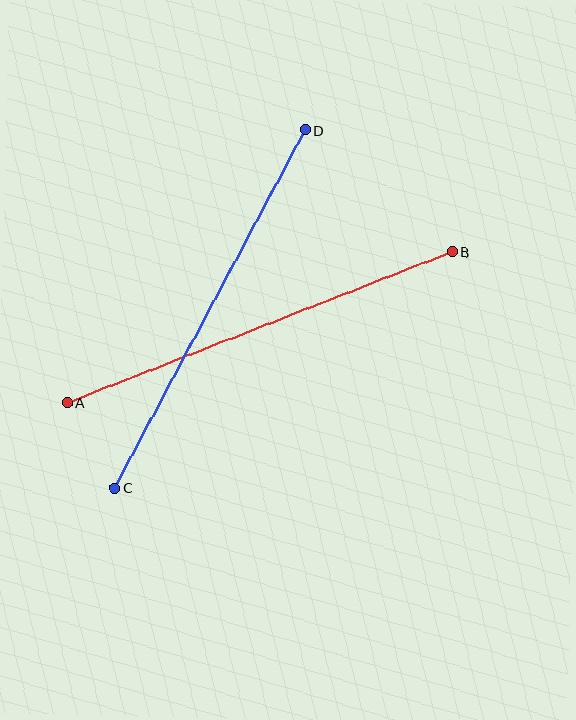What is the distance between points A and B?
The distance is approximately 414 pixels.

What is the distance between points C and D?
The distance is approximately 405 pixels.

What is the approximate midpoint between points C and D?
The midpoint is at approximately (210, 309) pixels.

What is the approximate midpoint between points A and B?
The midpoint is at approximately (260, 327) pixels.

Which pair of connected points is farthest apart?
Points A and B are farthest apart.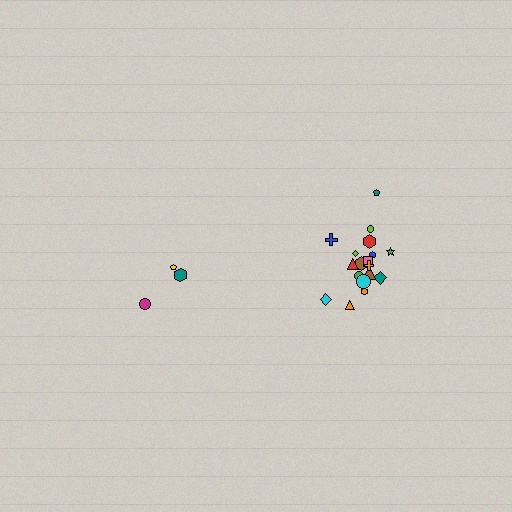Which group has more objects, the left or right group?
The right group.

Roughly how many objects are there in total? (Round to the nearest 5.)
Roughly 20 objects in total.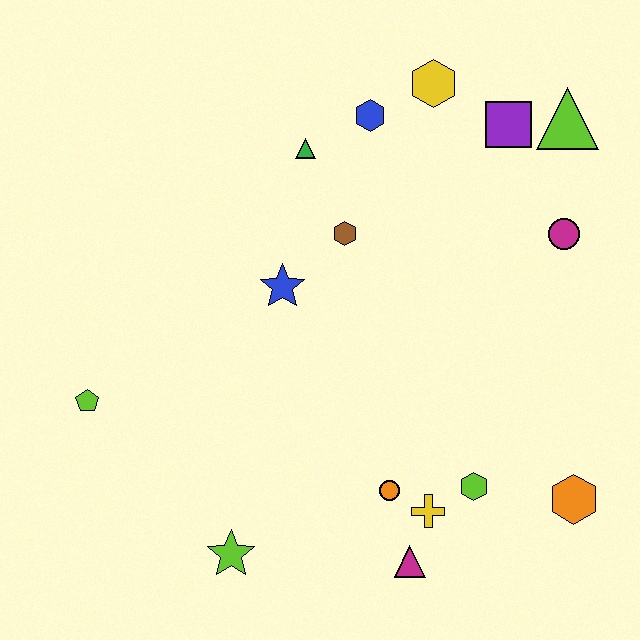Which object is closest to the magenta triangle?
The yellow cross is closest to the magenta triangle.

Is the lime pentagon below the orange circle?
No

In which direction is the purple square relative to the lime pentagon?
The purple square is to the right of the lime pentagon.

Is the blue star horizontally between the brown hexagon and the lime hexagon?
No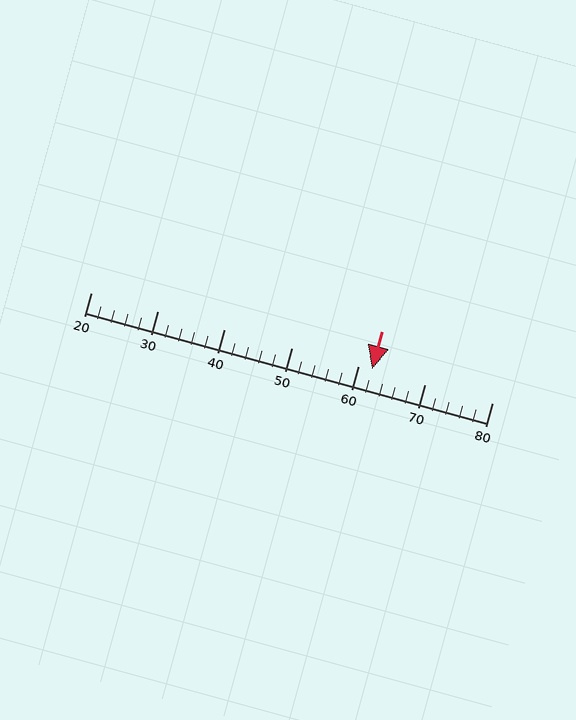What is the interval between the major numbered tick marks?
The major tick marks are spaced 10 units apart.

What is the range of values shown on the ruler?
The ruler shows values from 20 to 80.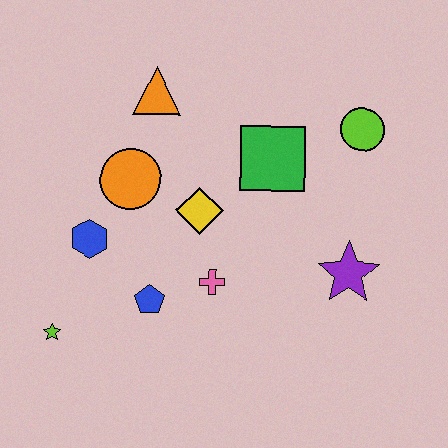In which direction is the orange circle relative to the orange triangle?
The orange circle is below the orange triangle.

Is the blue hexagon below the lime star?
No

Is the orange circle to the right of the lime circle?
No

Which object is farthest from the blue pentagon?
The lime circle is farthest from the blue pentagon.